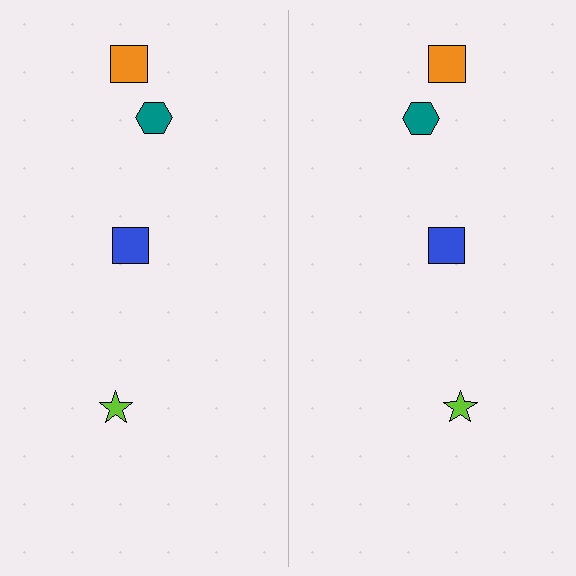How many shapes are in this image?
There are 8 shapes in this image.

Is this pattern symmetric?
Yes, this pattern has bilateral (reflection) symmetry.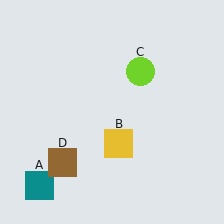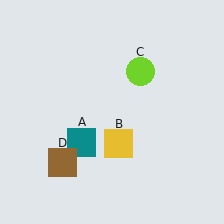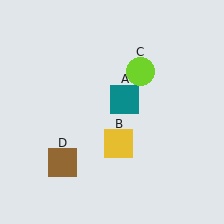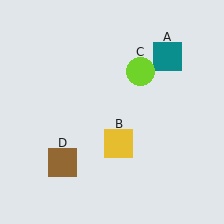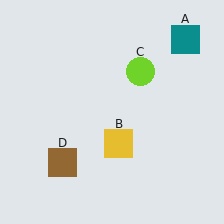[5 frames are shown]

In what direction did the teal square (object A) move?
The teal square (object A) moved up and to the right.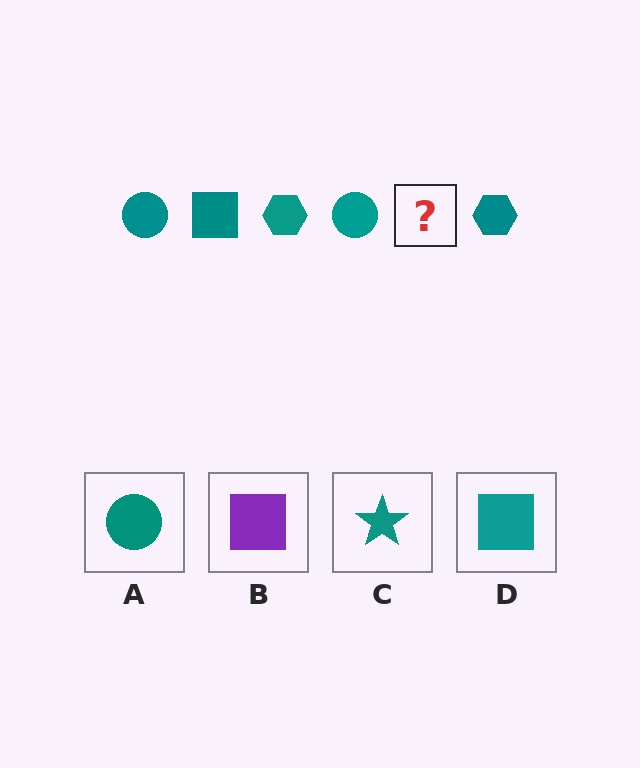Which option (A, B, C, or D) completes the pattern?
D.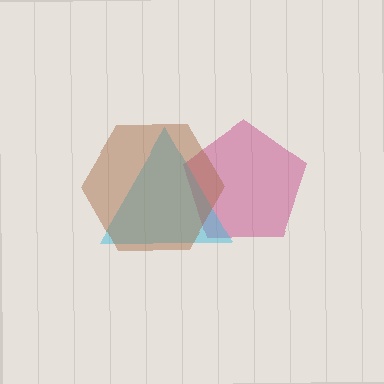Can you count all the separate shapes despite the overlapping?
Yes, there are 3 separate shapes.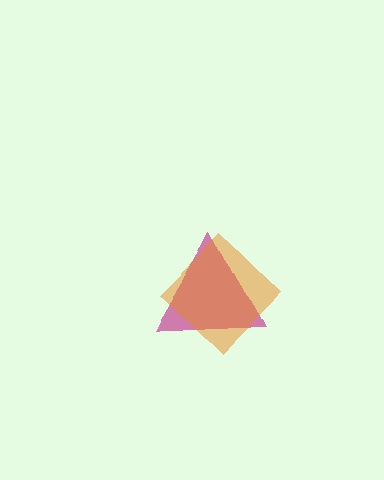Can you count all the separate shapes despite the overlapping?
Yes, there are 2 separate shapes.